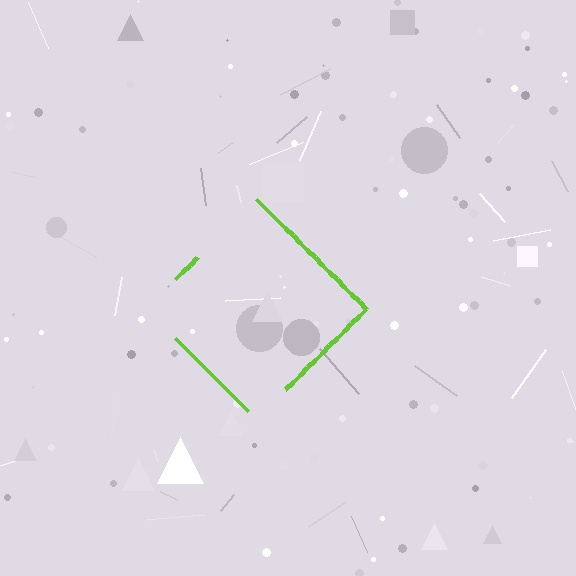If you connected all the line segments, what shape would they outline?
They would outline a diamond.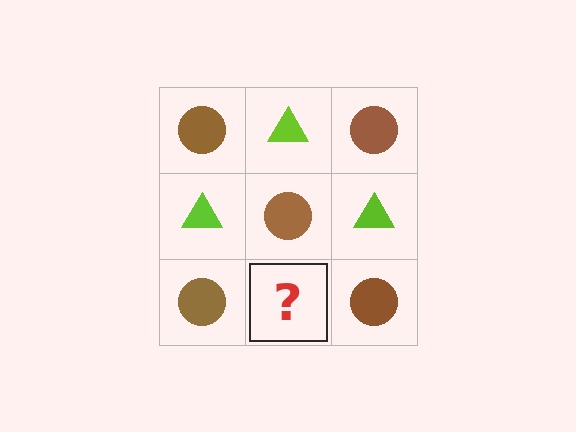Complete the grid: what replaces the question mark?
The question mark should be replaced with a lime triangle.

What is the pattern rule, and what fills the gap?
The rule is that it alternates brown circle and lime triangle in a checkerboard pattern. The gap should be filled with a lime triangle.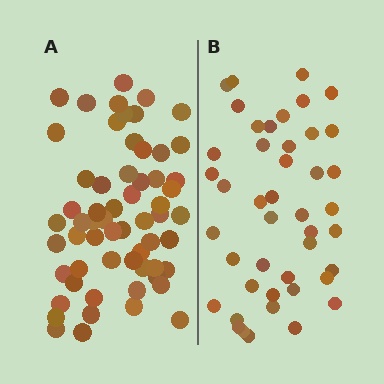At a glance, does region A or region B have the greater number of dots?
Region A (the left region) has more dots.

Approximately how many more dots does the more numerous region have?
Region A has approximately 15 more dots than region B.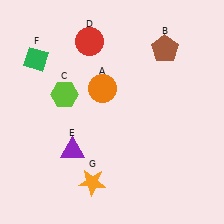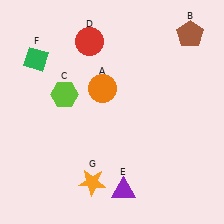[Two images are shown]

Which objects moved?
The objects that moved are: the brown pentagon (B), the purple triangle (E).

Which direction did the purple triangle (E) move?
The purple triangle (E) moved right.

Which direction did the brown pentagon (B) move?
The brown pentagon (B) moved right.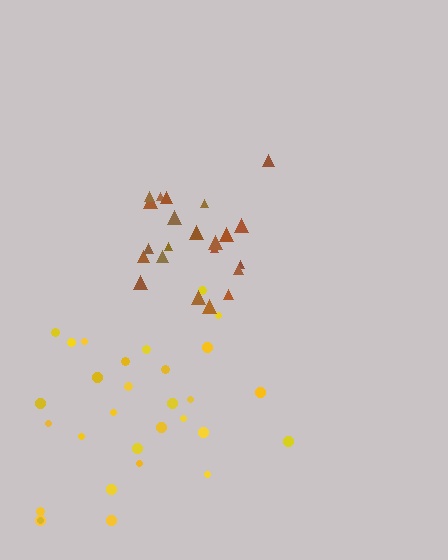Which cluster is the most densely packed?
Brown.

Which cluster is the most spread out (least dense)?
Yellow.